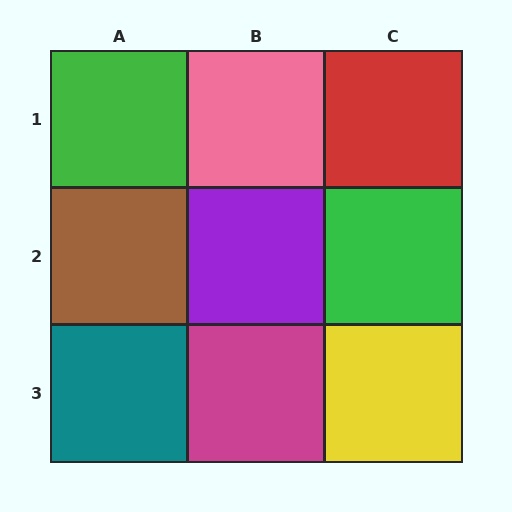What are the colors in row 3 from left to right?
Teal, magenta, yellow.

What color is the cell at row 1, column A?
Green.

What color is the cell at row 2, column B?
Purple.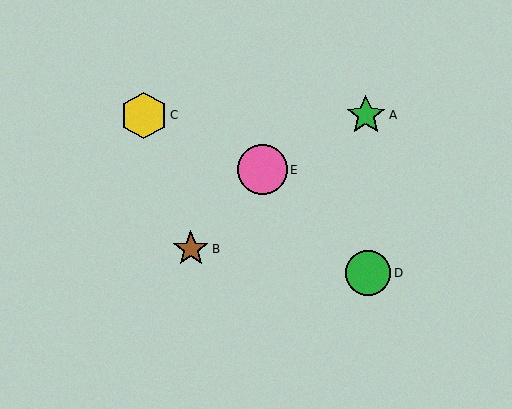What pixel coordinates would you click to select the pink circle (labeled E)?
Click at (262, 170) to select the pink circle E.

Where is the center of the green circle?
The center of the green circle is at (368, 273).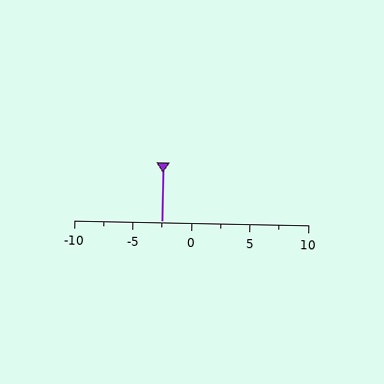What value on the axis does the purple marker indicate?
The marker indicates approximately -2.5.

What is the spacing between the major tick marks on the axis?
The major ticks are spaced 5 apart.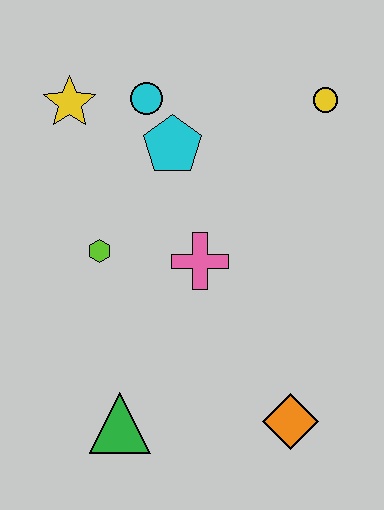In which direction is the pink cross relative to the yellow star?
The pink cross is below the yellow star.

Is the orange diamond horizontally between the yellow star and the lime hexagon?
No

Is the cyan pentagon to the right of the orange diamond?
No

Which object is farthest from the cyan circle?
The orange diamond is farthest from the cyan circle.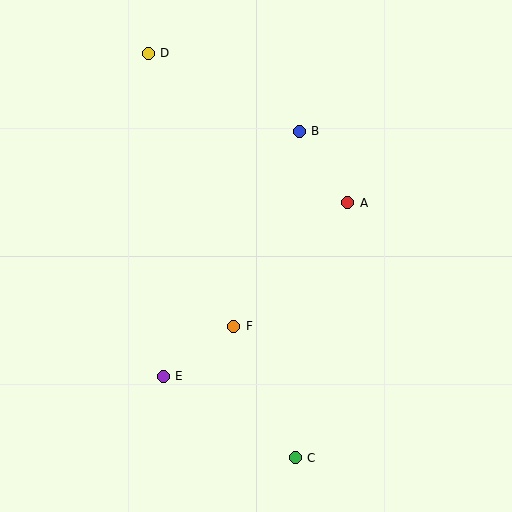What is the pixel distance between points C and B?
The distance between C and B is 327 pixels.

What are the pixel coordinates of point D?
Point D is at (148, 53).